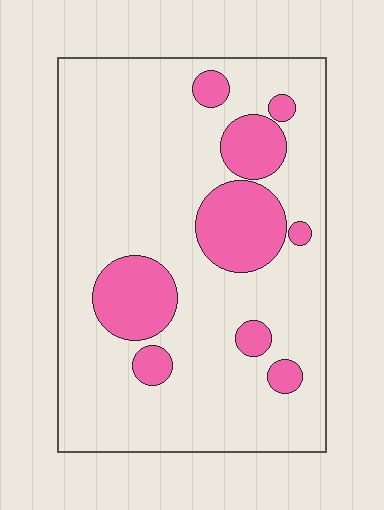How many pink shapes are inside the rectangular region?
9.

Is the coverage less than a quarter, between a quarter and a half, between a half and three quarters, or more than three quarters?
Less than a quarter.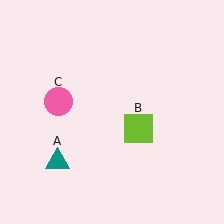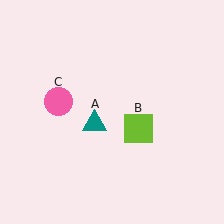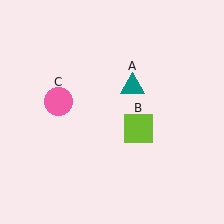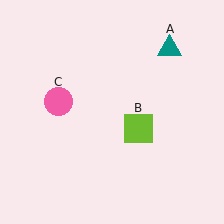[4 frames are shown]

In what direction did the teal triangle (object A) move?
The teal triangle (object A) moved up and to the right.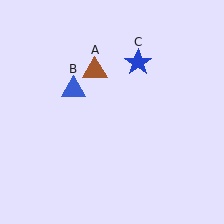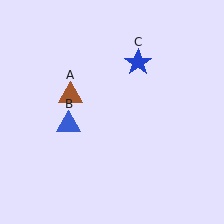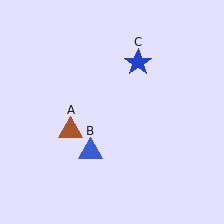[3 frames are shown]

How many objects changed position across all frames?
2 objects changed position: brown triangle (object A), blue triangle (object B).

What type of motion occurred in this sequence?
The brown triangle (object A), blue triangle (object B) rotated counterclockwise around the center of the scene.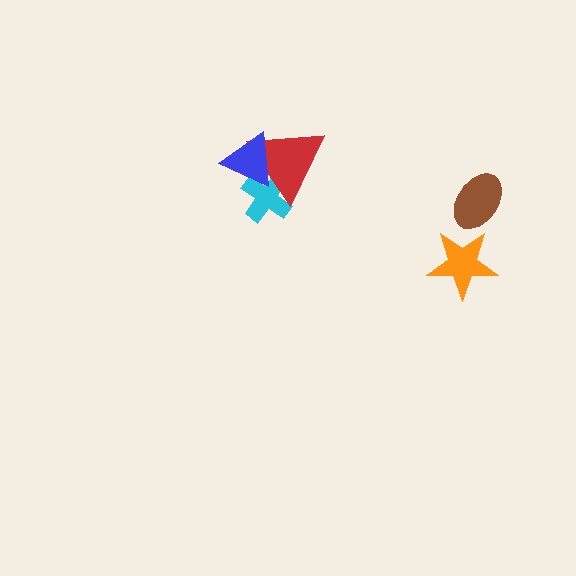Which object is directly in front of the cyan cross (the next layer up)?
The red triangle is directly in front of the cyan cross.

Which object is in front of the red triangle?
The blue triangle is in front of the red triangle.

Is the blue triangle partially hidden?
No, no other shape covers it.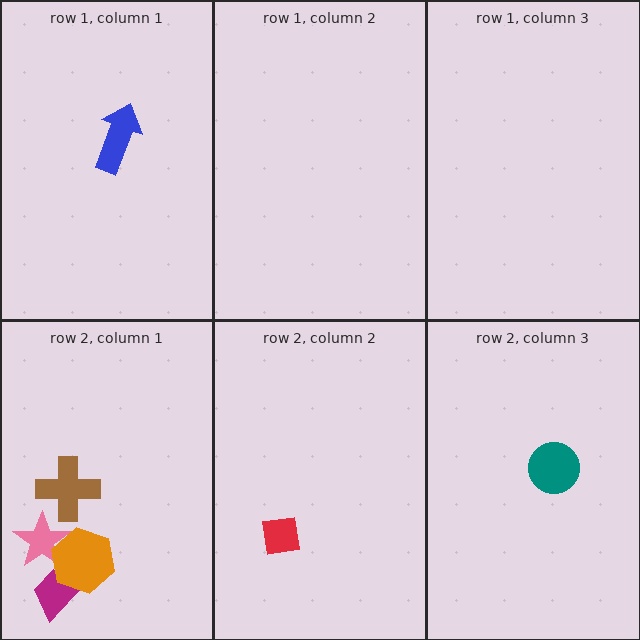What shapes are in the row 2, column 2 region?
The red square.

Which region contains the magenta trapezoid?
The row 2, column 1 region.